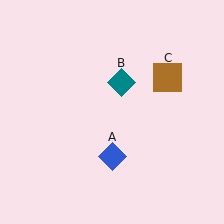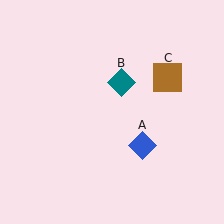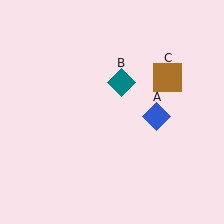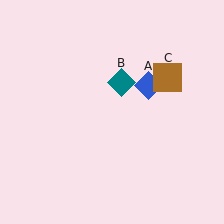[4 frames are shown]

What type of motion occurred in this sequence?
The blue diamond (object A) rotated counterclockwise around the center of the scene.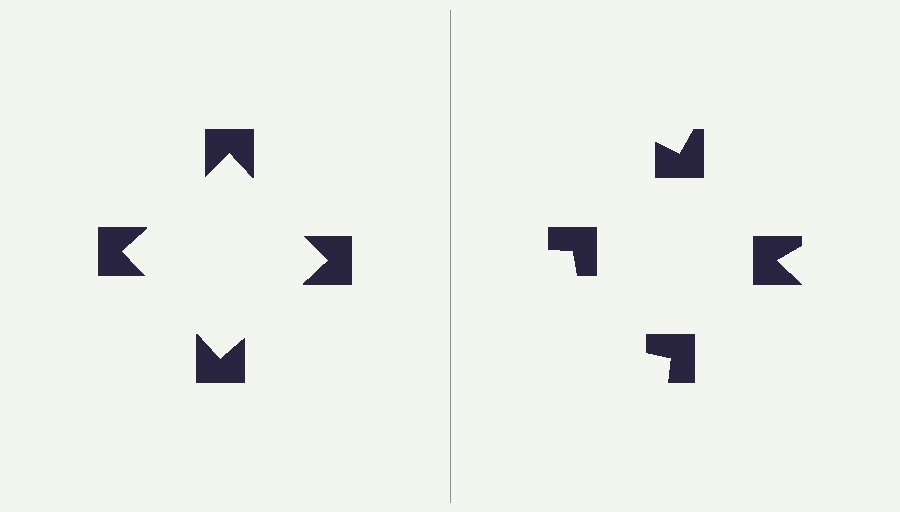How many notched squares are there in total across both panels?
8 — 4 on each side.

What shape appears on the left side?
An illusory square.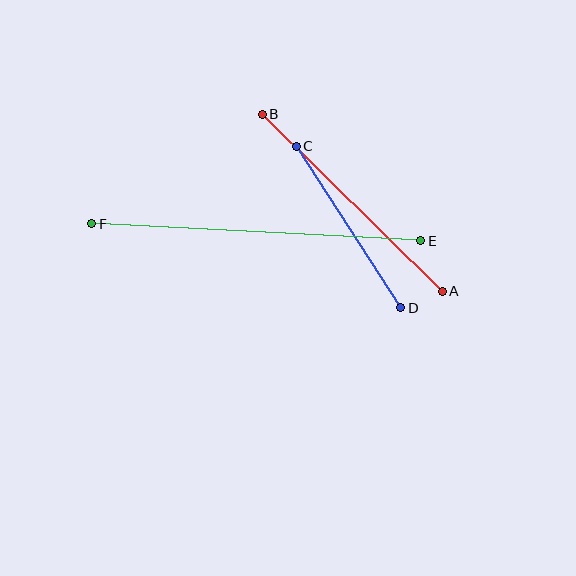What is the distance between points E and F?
The distance is approximately 329 pixels.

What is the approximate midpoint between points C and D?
The midpoint is at approximately (349, 227) pixels.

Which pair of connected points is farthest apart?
Points E and F are farthest apart.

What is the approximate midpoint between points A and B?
The midpoint is at approximately (352, 203) pixels.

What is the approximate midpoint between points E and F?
The midpoint is at approximately (256, 232) pixels.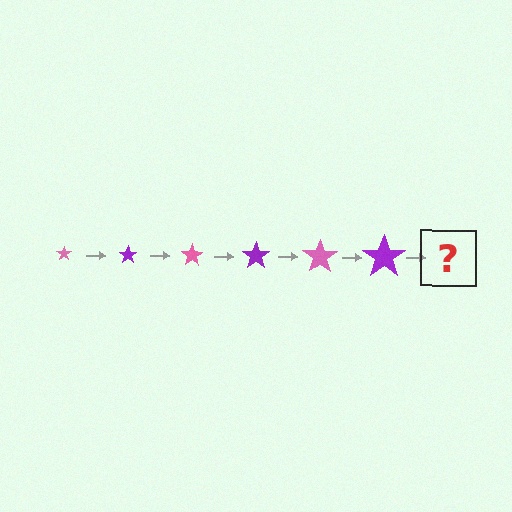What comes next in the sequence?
The next element should be a pink star, larger than the previous one.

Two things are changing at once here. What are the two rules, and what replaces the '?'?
The two rules are that the star grows larger each step and the color cycles through pink and purple. The '?' should be a pink star, larger than the previous one.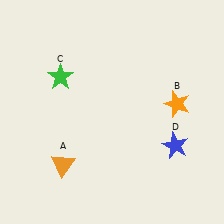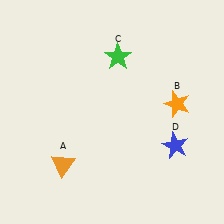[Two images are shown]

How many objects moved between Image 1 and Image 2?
1 object moved between the two images.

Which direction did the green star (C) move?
The green star (C) moved right.